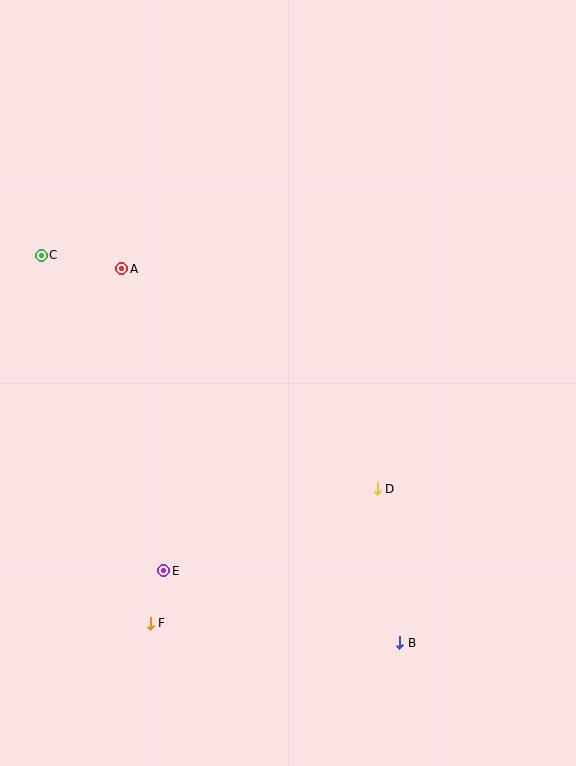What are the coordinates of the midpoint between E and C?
The midpoint between E and C is at (103, 413).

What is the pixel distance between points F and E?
The distance between F and E is 54 pixels.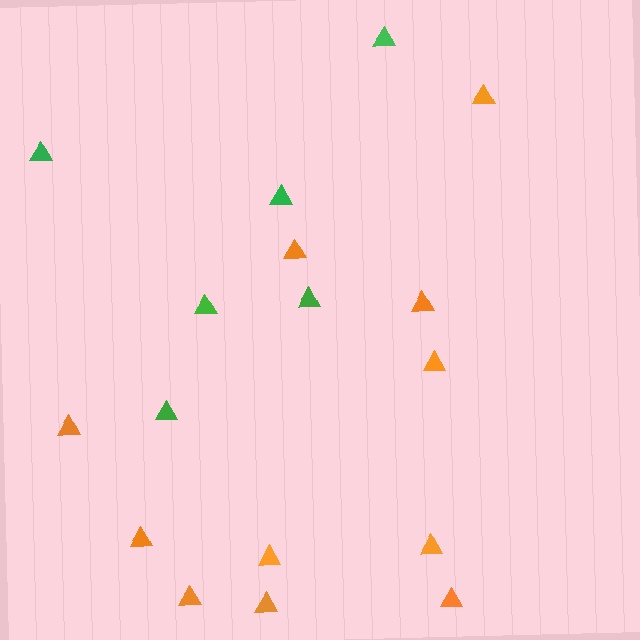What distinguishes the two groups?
There are 2 groups: one group of green triangles (6) and one group of orange triangles (11).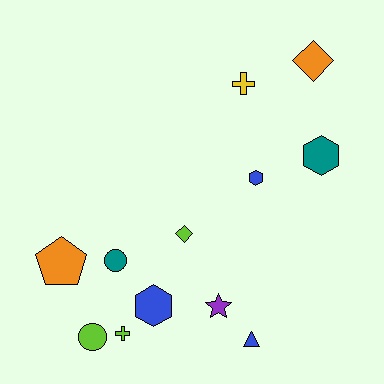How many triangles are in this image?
There is 1 triangle.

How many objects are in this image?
There are 12 objects.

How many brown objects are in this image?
There are no brown objects.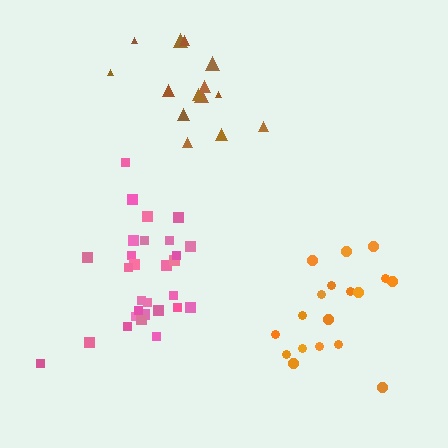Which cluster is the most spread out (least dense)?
Orange.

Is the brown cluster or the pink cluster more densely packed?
Pink.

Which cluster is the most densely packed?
Pink.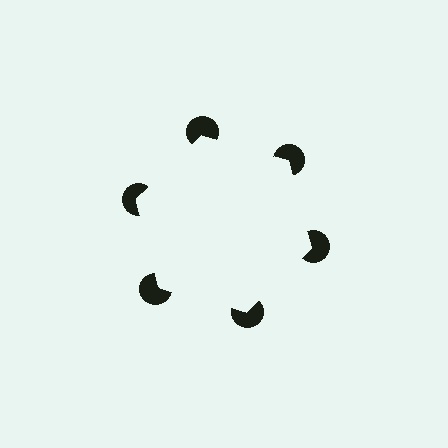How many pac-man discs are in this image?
There are 6 — one at each vertex of the illusory hexagon.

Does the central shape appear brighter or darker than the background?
It typically appears slightly brighter than the background, even though no actual brightness change is drawn.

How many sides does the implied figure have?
6 sides.